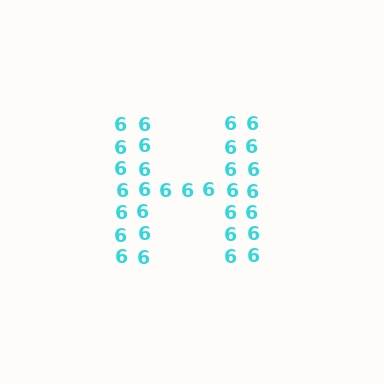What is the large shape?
The large shape is the letter H.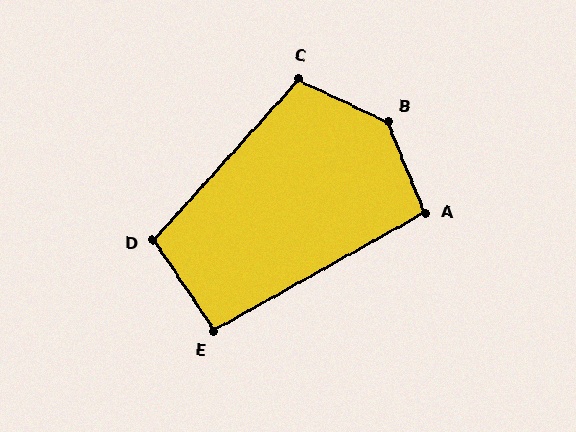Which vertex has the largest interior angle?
B, at approximately 138 degrees.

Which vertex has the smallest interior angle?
E, at approximately 95 degrees.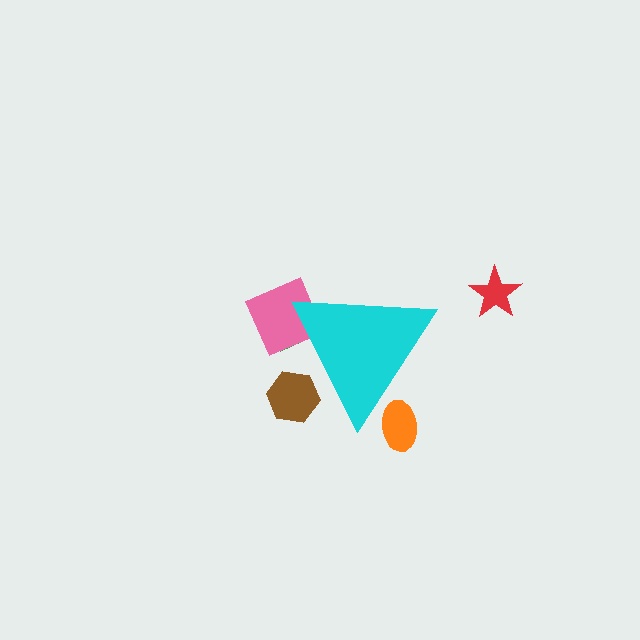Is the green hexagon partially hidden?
Yes, the green hexagon is partially hidden behind the cyan triangle.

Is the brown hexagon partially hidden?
Yes, the brown hexagon is partially hidden behind the cyan triangle.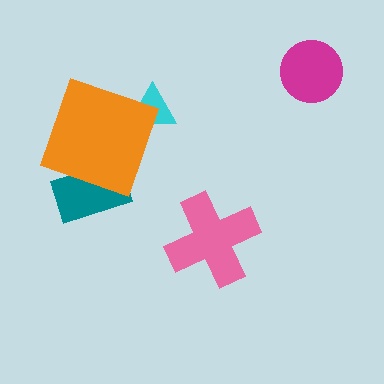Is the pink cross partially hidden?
No, no other shape covers it.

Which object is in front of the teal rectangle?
The orange square is in front of the teal rectangle.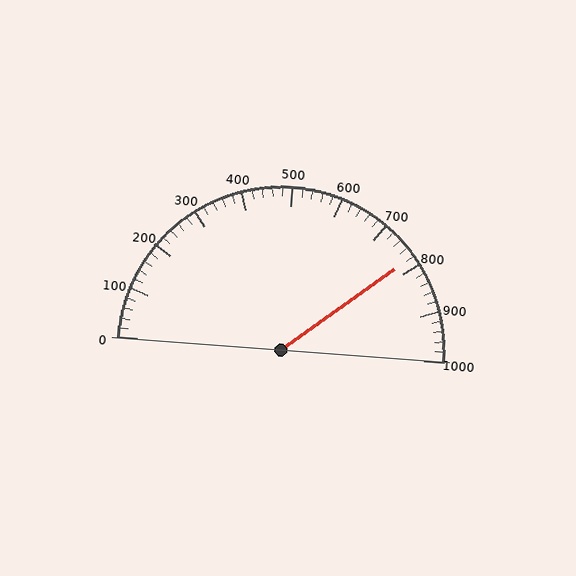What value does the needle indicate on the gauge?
The needle indicates approximately 780.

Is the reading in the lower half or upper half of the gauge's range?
The reading is in the upper half of the range (0 to 1000).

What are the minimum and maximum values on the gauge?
The gauge ranges from 0 to 1000.